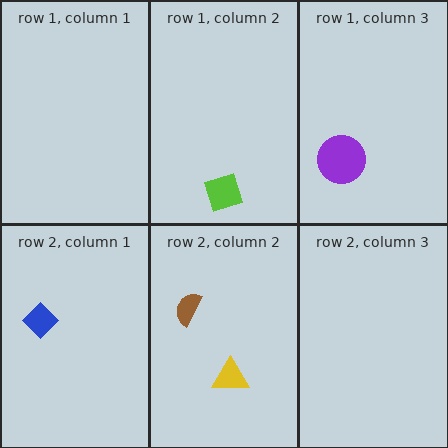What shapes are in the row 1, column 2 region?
The lime square.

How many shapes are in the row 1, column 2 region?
1.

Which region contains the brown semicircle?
The row 2, column 2 region.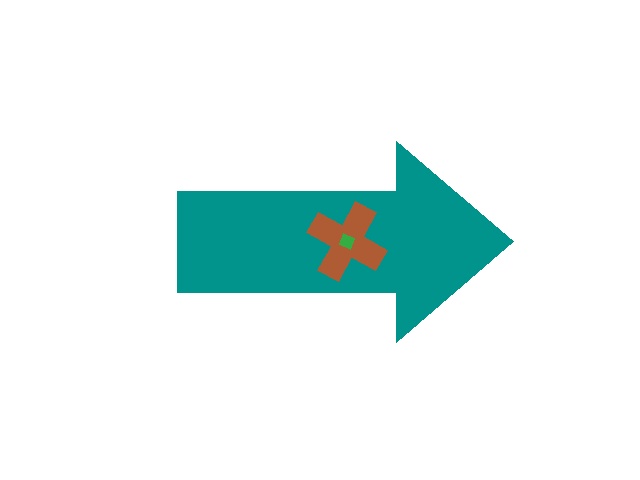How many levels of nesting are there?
3.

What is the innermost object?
The green diamond.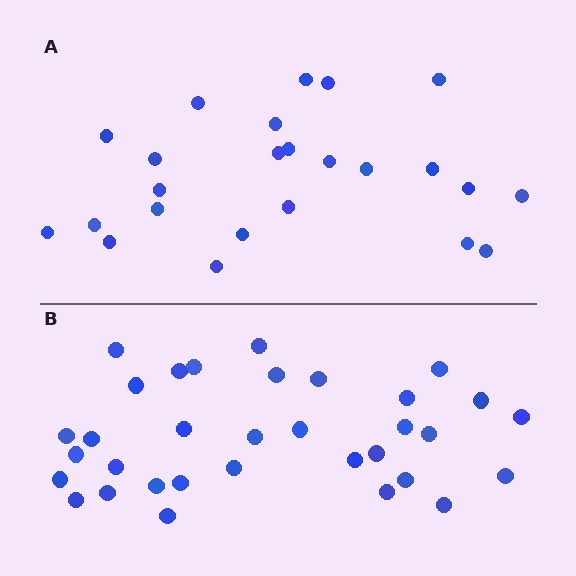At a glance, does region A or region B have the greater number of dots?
Region B (the bottom region) has more dots.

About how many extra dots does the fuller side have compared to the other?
Region B has roughly 8 or so more dots than region A.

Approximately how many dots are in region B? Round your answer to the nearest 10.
About 30 dots. (The exact count is 33, which rounds to 30.)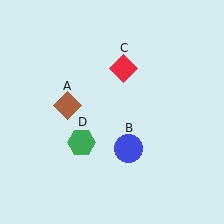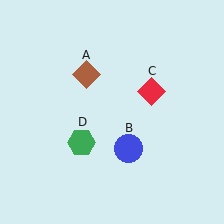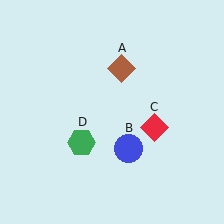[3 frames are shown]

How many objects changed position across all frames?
2 objects changed position: brown diamond (object A), red diamond (object C).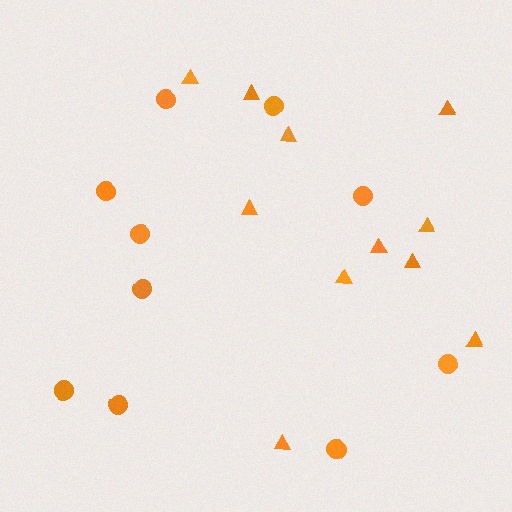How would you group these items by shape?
There are 2 groups: one group of circles (10) and one group of triangles (11).